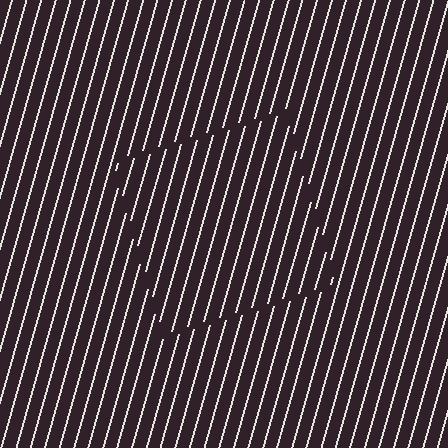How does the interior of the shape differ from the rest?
The interior of the shape contains the same grating, shifted by half a period — the contour is defined by the phase discontinuity where line-ends from the inner and outer gratings abut.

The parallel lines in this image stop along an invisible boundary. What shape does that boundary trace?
An illusory square. The interior of the shape contains the same grating, shifted by half a period — the contour is defined by the phase discontinuity where line-ends from the inner and outer gratings abut.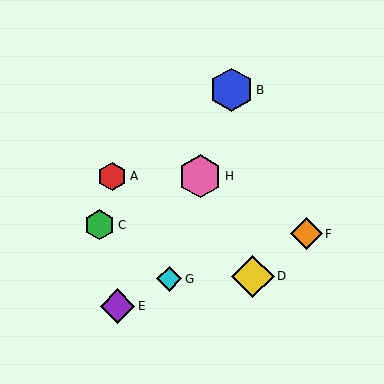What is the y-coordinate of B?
Object B is at y≈90.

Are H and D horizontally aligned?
No, H is at y≈176 and D is at y≈276.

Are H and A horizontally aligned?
Yes, both are at y≈176.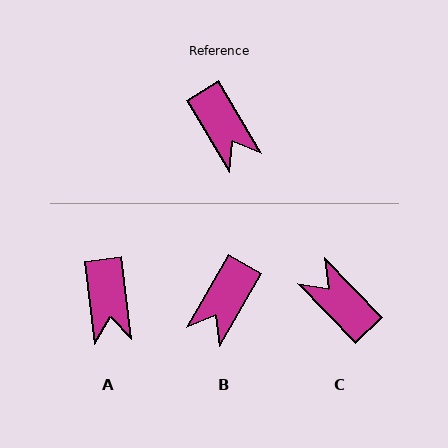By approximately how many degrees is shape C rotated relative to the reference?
Approximately 167 degrees clockwise.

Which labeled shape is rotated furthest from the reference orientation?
C, about 167 degrees away.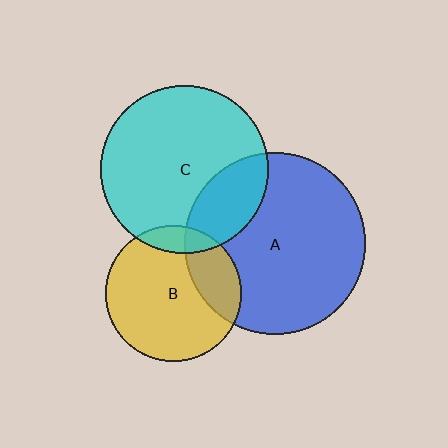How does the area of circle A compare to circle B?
Approximately 1.8 times.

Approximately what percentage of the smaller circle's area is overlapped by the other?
Approximately 25%.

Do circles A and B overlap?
Yes.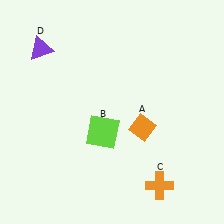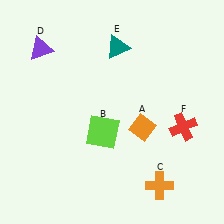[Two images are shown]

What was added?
A teal triangle (E), a red cross (F) were added in Image 2.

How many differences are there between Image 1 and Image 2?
There are 2 differences between the two images.